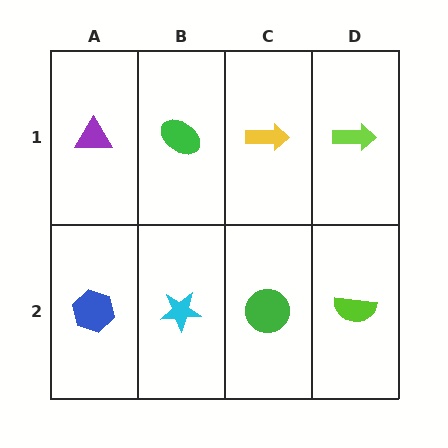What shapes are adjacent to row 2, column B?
A green ellipse (row 1, column B), a blue hexagon (row 2, column A), a green circle (row 2, column C).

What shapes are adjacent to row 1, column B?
A cyan star (row 2, column B), a purple triangle (row 1, column A), a yellow arrow (row 1, column C).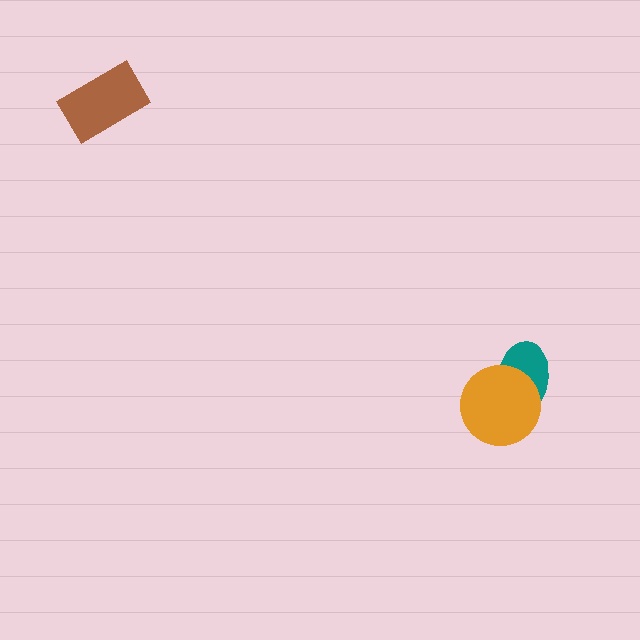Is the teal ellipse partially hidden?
Yes, it is partially covered by another shape.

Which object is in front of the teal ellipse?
The orange circle is in front of the teal ellipse.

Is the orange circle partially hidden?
No, no other shape covers it.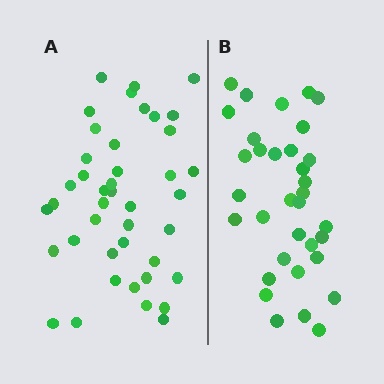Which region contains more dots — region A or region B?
Region A (the left region) has more dots.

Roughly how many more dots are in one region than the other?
Region A has roughly 8 or so more dots than region B.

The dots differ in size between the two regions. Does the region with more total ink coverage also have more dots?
No. Region B has more total ink coverage because its dots are larger, but region A actually contains more individual dots. Total area can be misleading — the number of items is what matters here.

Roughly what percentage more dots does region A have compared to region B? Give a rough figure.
About 25% more.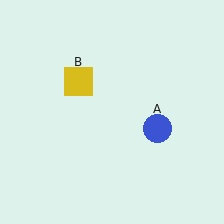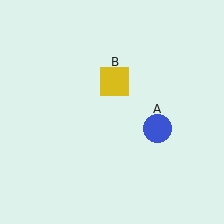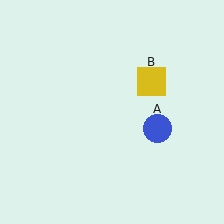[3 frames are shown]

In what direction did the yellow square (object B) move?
The yellow square (object B) moved right.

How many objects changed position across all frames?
1 object changed position: yellow square (object B).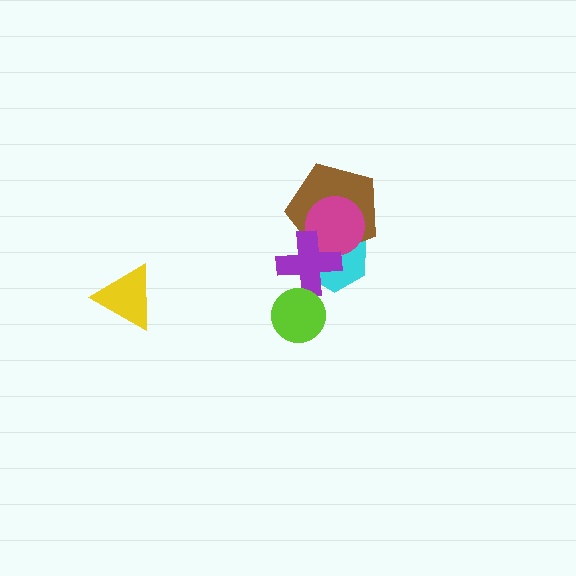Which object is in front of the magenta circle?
The purple cross is in front of the magenta circle.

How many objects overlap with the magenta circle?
3 objects overlap with the magenta circle.